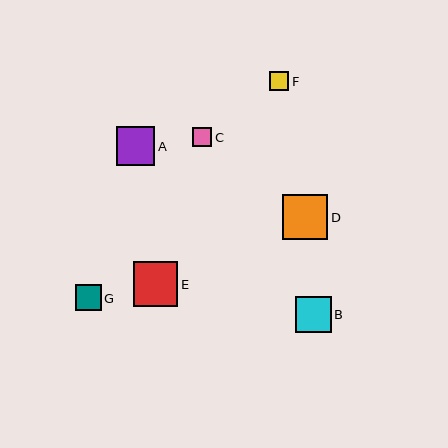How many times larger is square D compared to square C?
Square D is approximately 2.3 times the size of square C.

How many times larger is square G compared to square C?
Square G is approximately 1.3 times the size of square C.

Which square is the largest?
Square D is the largest with a size of approximately 45 pixels.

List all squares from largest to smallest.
From largest to smallest: D, E, A, B, G, C, F.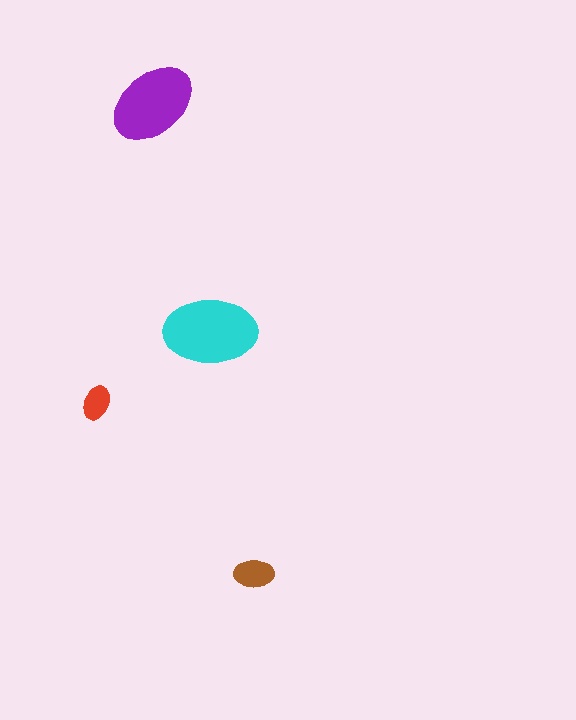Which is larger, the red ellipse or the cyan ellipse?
The cyan one.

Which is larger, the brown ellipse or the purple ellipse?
The purple one.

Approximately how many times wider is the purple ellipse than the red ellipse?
About 2.5 times wider.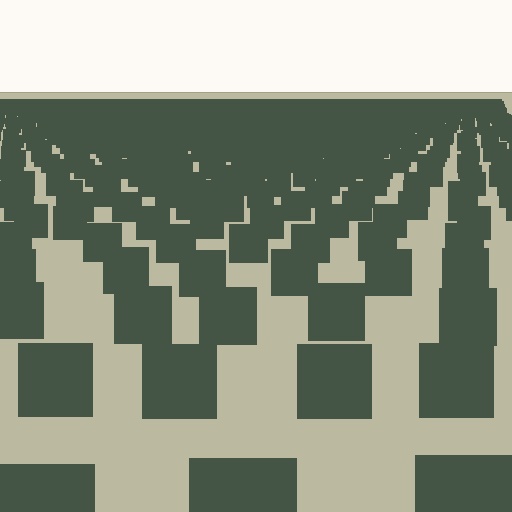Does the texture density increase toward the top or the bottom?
Density increases toward the top.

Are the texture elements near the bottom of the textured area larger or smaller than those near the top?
Larger. Near the bottom, elements are closer to the viewer and appear at a bigger on-screen size.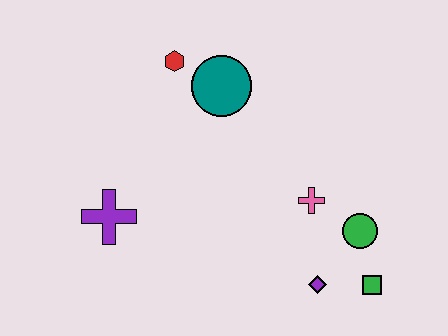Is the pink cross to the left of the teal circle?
No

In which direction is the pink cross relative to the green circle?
The pink cross is to the left of the green circle.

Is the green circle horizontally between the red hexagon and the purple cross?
No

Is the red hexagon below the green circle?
No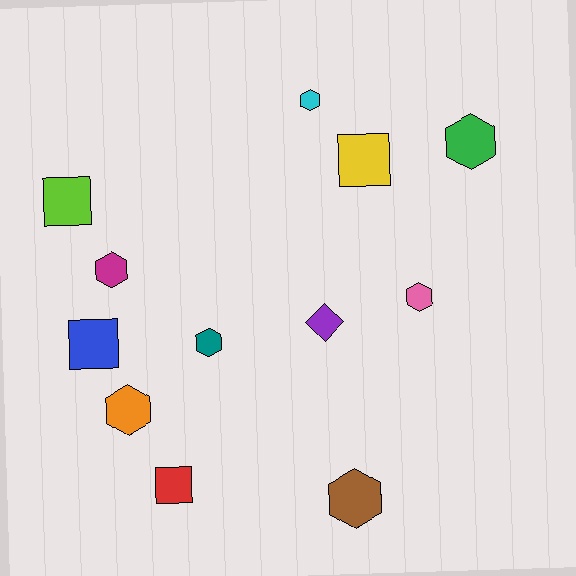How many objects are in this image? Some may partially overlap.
There are 12 objects.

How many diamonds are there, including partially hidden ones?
There is 1 diamond.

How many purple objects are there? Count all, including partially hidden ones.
There is 1 purple object.